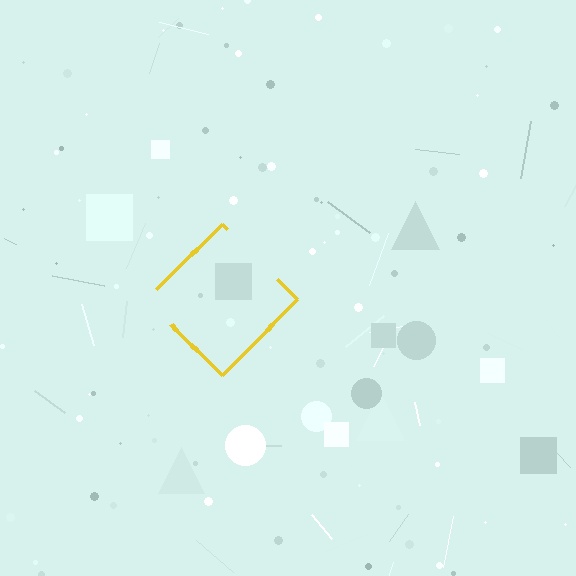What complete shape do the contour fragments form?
The contour fragments form a diamond.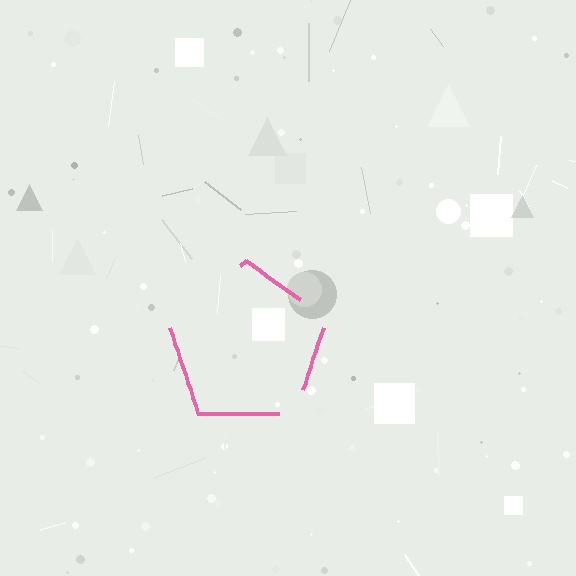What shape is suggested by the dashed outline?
The dashed outline suggests a pentagon.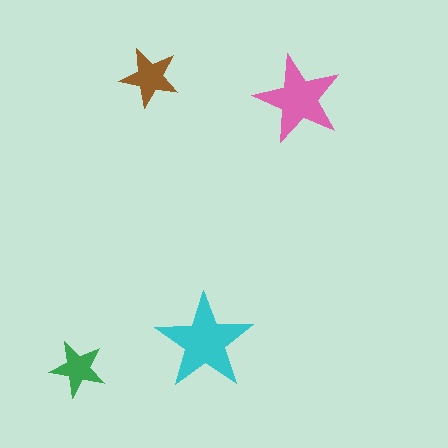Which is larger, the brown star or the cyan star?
The cyan one.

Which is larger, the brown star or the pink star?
The pink one.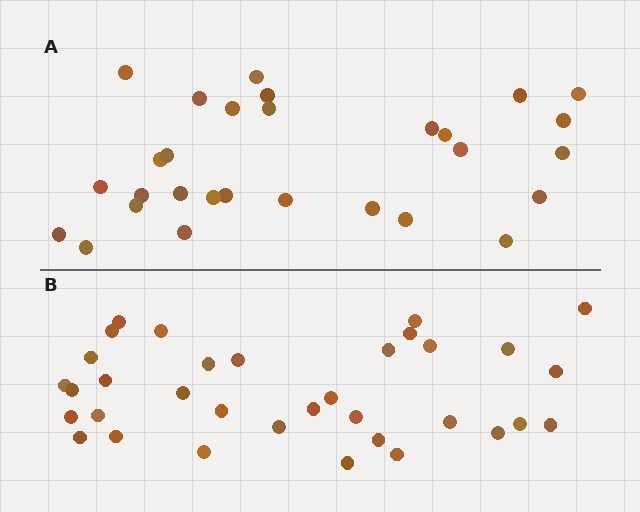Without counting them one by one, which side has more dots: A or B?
Region B (the bottom region) has more dots.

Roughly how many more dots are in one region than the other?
Region B has about 5 more dots than region A.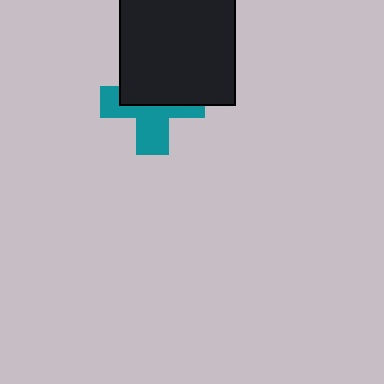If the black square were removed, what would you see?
You would see the complete teal cross.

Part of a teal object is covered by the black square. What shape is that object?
It is a cross.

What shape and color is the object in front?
The object in front is a black square.